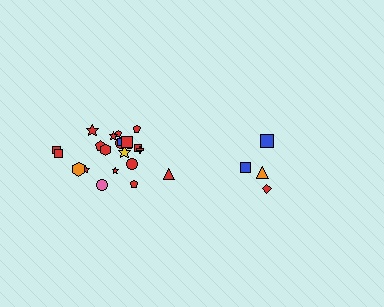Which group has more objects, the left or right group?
The left group.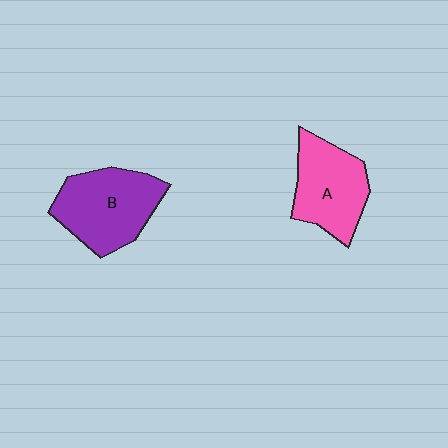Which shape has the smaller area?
Shape A (pink).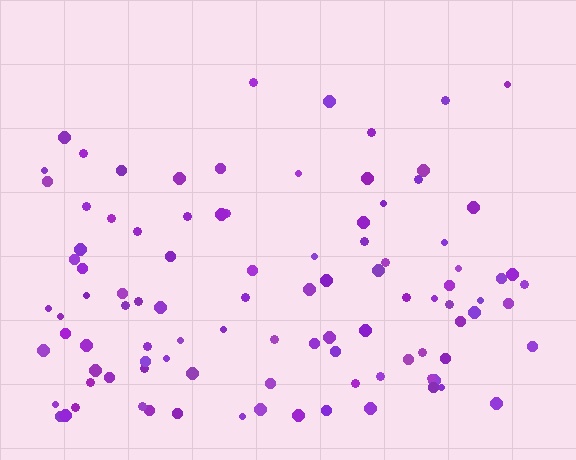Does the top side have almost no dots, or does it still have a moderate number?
Still a moderate number, just noticeably fewer than the bottom.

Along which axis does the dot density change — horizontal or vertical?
Vertical.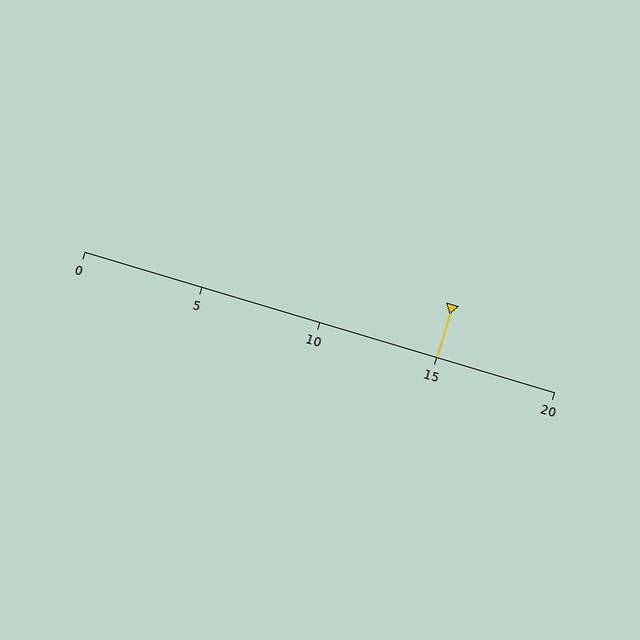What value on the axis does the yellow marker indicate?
The marker indicates approximately 15.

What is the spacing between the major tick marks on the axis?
The major ticks are spaced 5 apart.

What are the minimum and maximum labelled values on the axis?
The axis runs from 0 to 20.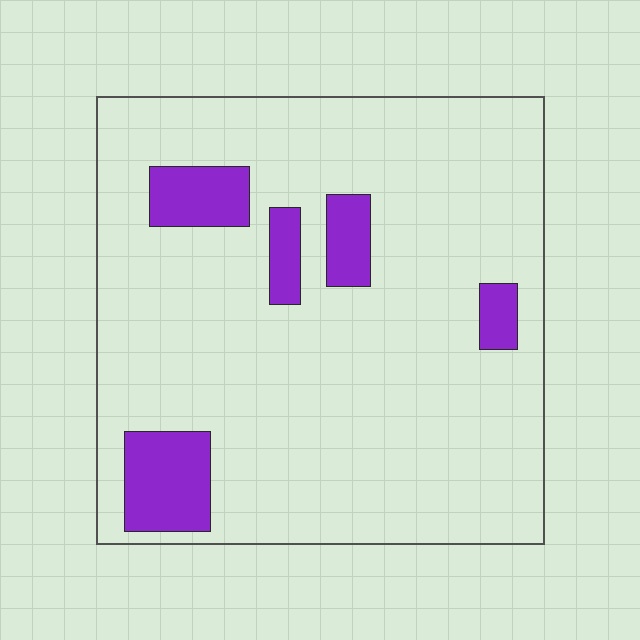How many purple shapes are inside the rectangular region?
5.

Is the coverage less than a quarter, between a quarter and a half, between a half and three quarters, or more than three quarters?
Less than a quarter.